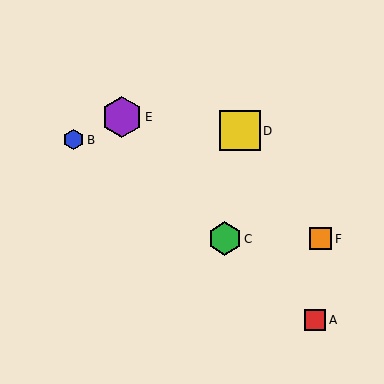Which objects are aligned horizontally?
Objects C, F are aligned horizontally.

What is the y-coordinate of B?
Object B is at y≈140.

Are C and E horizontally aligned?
No, C is at y≈239 and E is at y≈117.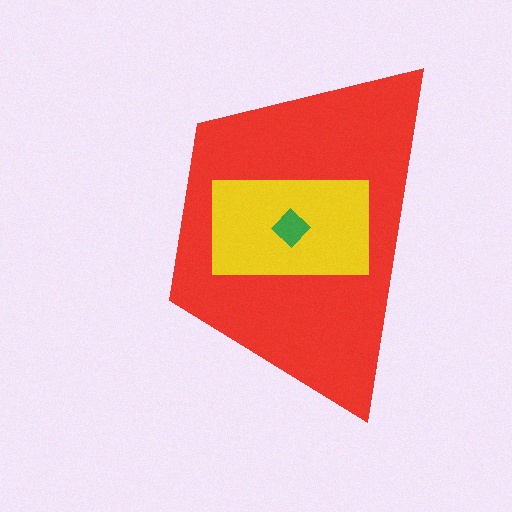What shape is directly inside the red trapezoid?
The yellow rectangle.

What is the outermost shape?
The red trapezoid.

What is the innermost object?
The green diamond.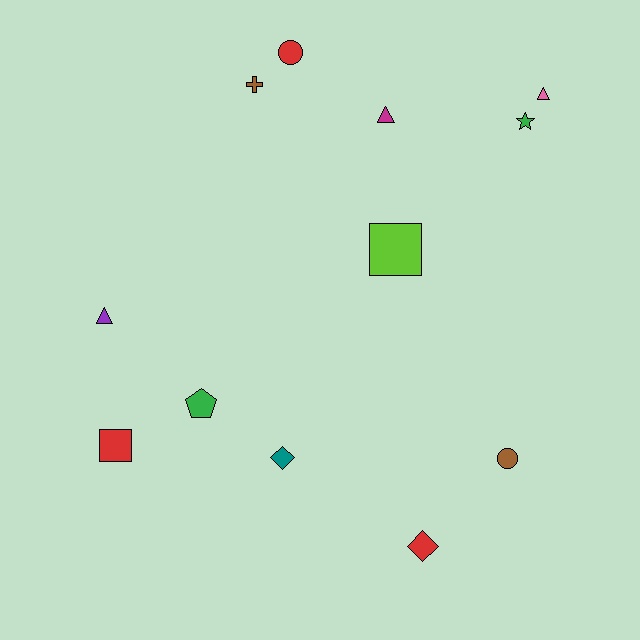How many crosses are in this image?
There is 1 cross.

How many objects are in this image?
There are 12 objects.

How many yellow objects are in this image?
There are no yellow objects.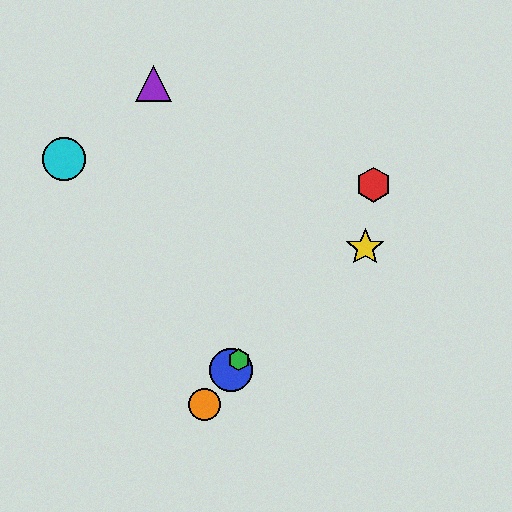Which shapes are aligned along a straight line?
The red hexagon, the blue circle, the green hexagon, the orange circle are aligned along a straight line.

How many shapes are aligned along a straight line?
4 shapes (the red hexagon, the blue circle, the green hexagon, the orange circle) are aligned along a straight line.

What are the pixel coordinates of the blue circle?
The blue circle is at (231, 370).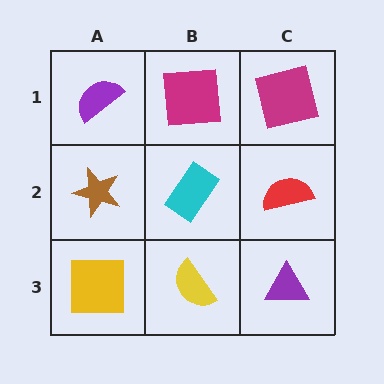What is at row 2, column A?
A brown star.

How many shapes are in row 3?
3 shapes.